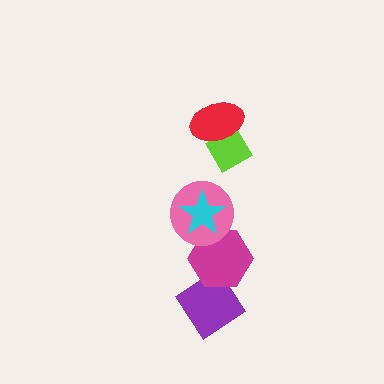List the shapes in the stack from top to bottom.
From top to bottom: the red ellipse, the lime diamond, the cyan star, the pink circle, the magenta hexagon, the purple diamond.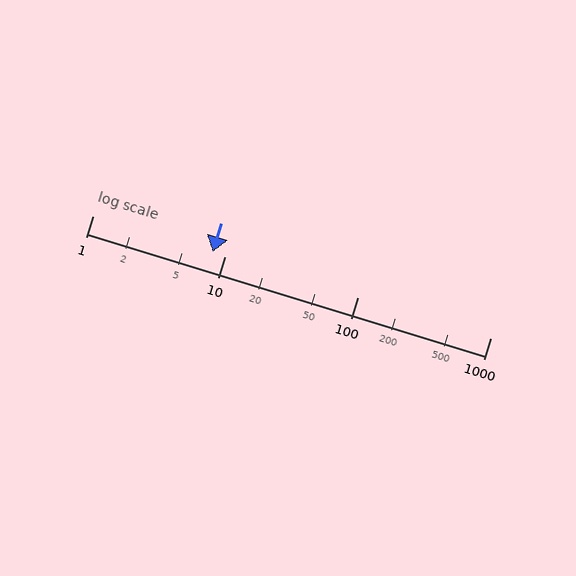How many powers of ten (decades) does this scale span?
The scale spans 3 decades, from 1 to 1000.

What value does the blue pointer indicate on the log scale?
The pointer indicates approximately 8.1.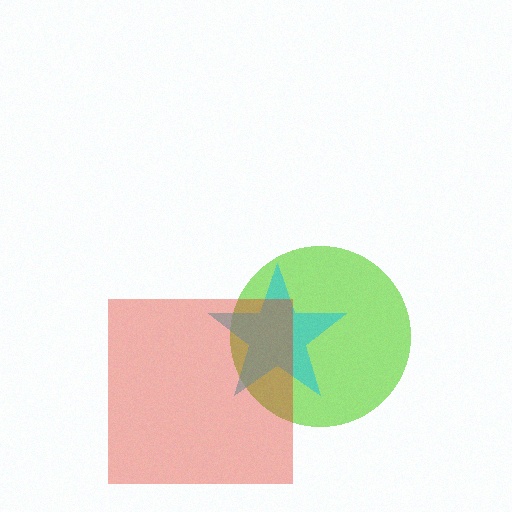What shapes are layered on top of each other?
The layered shapes are: a lime circle, a cyan star, a red square.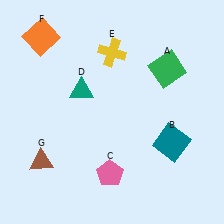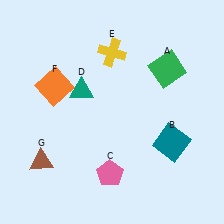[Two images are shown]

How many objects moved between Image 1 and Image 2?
1 object moved between the two images.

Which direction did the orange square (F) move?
The orange square (F) moved down.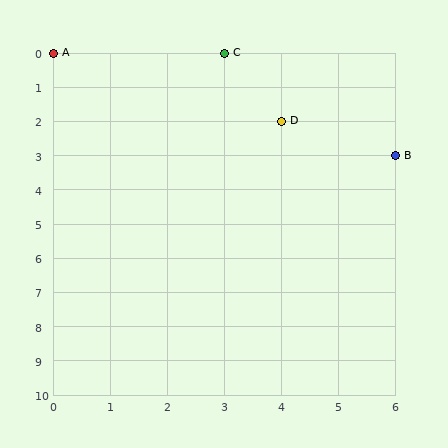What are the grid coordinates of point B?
Point B is at grid coordinates (6, 3).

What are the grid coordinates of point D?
Point D is at grid coordinates (4, 2).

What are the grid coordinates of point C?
Point C is at grid coordinates (3, 0).